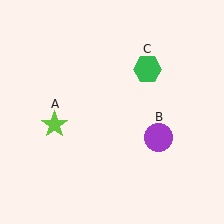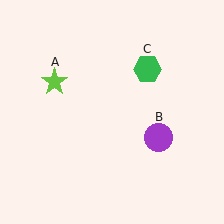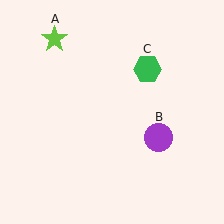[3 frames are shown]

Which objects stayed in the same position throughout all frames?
Purple circle (object B) and green hexagon (object C) remained stationary.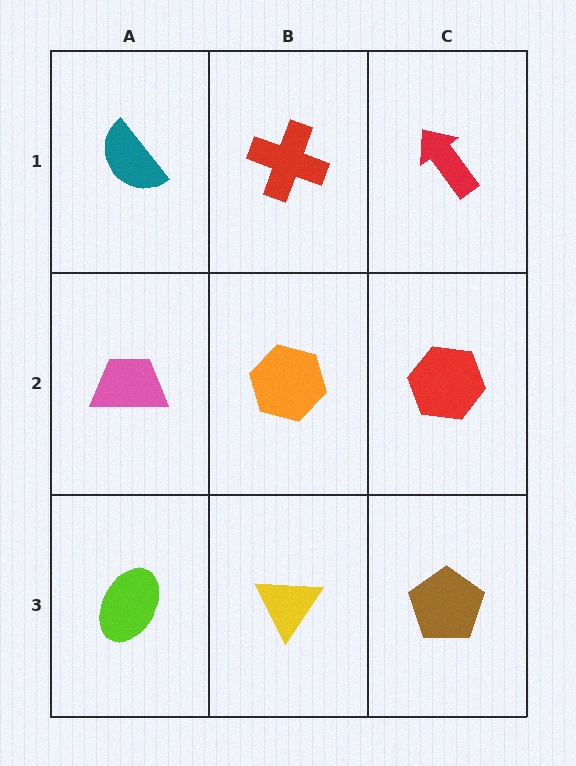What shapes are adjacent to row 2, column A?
A teal semicircle (row 1, column A), a lime ellipse (row 3, column A), an orange hexagon (row 2, column B).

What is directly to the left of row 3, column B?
A lime ellipse.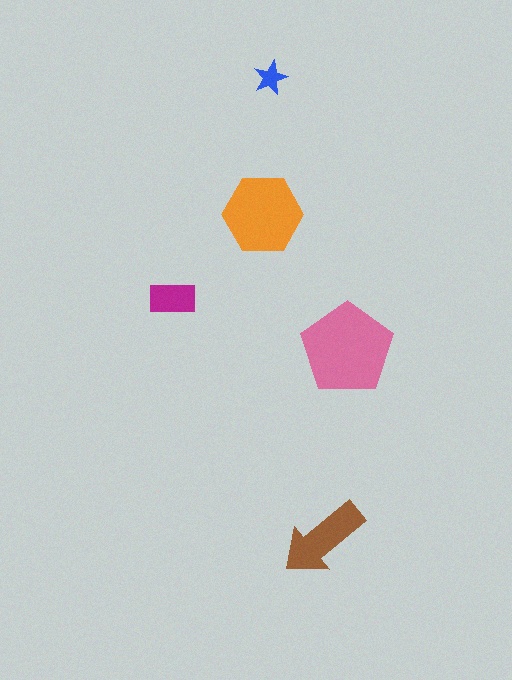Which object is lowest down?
The brown arrow is bottommost.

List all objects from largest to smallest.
The pink pentagon, the orange hexagon, the brown arrow, the magenta rectangle, the blue star.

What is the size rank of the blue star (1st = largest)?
5th.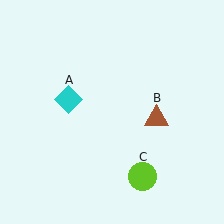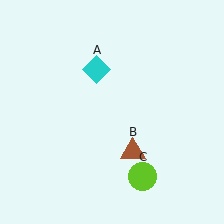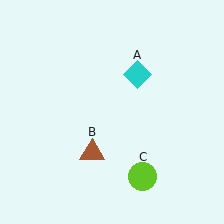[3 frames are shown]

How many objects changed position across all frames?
2 objects changed position: cyan diamond (object A), brown triangle (object B).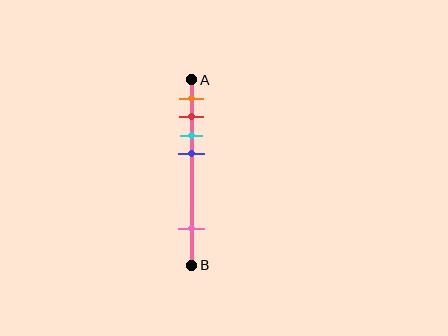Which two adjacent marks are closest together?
The red and cyan marks are the closest adjacent pair.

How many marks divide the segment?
There are 5 marks dividing the segment.